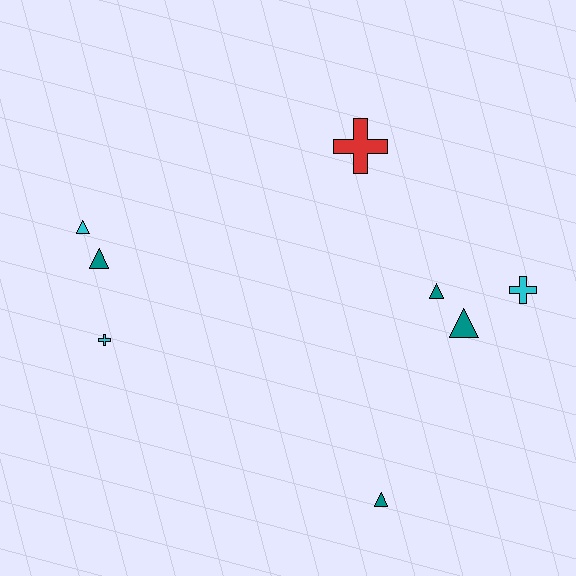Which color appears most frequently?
Teal, with 4 objects.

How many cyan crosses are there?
There are 2 cyan crosses.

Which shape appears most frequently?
Triangle, with 5 objects.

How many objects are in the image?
There are 8 objects.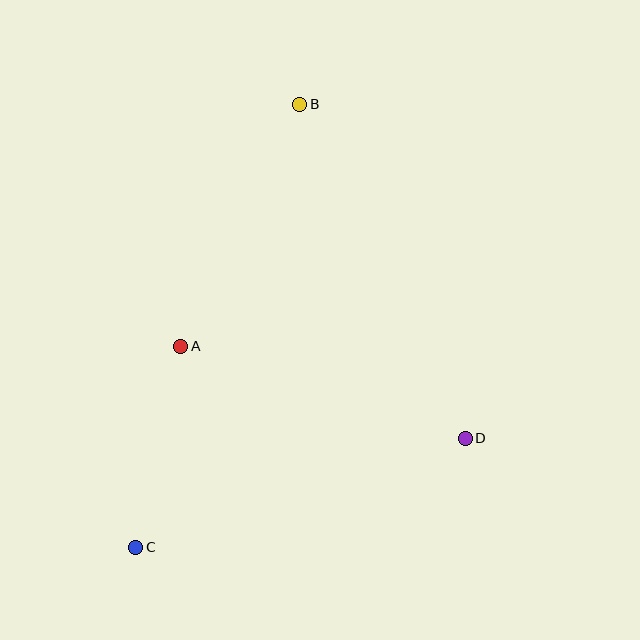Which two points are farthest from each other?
Points B and C are farthest from each other.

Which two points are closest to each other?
Points A and C are closest to each other.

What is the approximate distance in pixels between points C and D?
The distance between C and D is approximately 347 pixels.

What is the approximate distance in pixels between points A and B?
The distance between A and B is approximately 269 pixels.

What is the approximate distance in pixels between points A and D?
The distance between A and D is approximately 299 pixels.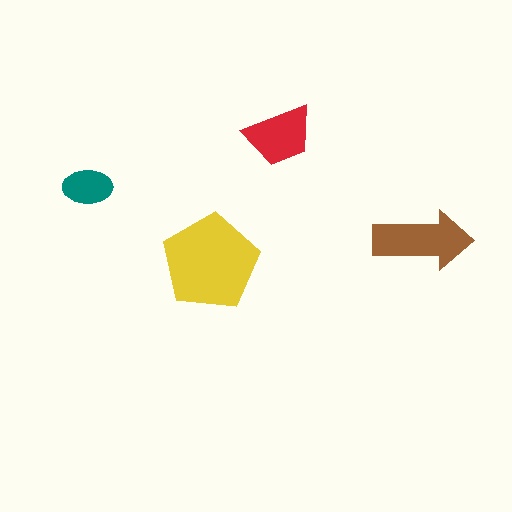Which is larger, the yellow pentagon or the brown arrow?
The yellow pentagon.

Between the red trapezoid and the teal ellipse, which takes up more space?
The red trapezoid.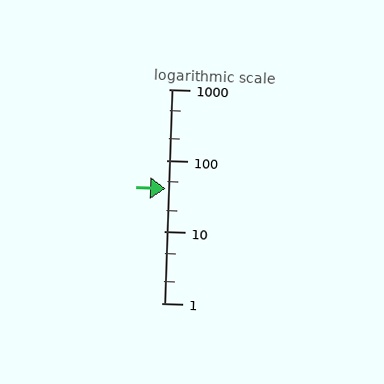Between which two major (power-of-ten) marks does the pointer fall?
The pointer is between 10 and 100.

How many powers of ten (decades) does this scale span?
The scale spans 3 decades, from 1 to 1000.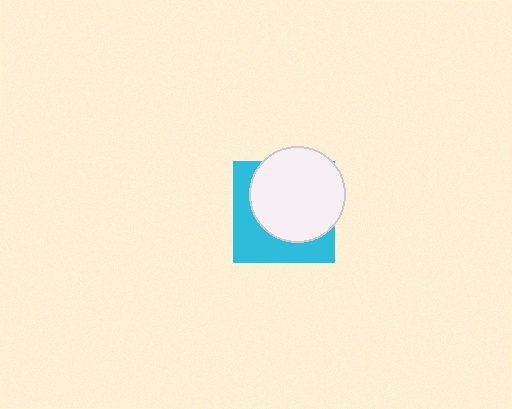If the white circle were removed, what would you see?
You would see the complete cyan square.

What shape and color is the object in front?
The object in front is a white circle.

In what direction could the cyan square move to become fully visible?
The cyan square could move toward the lower-left. That would shift it out from behind the white circle entirely.